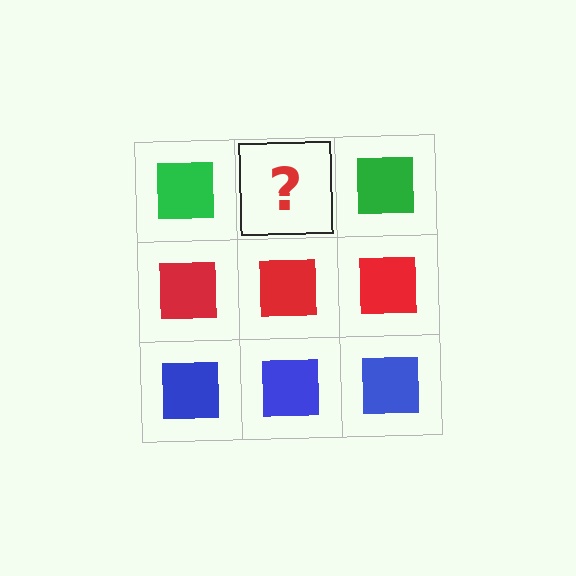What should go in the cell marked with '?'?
The missing cell should contain a green square.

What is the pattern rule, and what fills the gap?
The rule is that each row has a consistent color. The gap should be filled with a green square.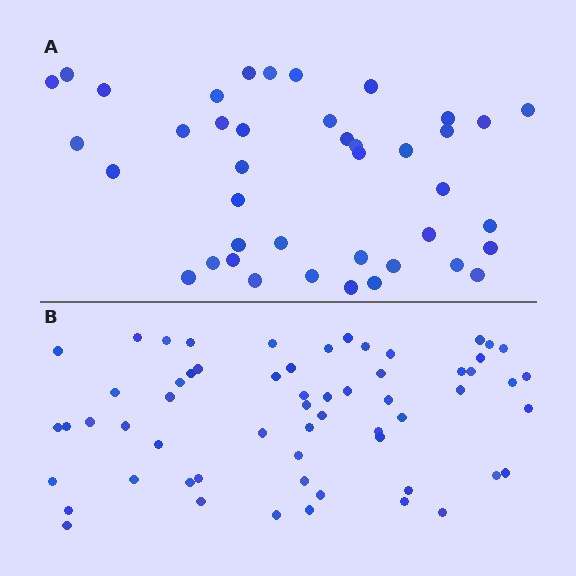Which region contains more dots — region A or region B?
Region B (the bottom region) has more dots.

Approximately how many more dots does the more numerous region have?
Region B has approximately 20 more dots than region A.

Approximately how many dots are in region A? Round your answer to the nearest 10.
About 40 dots. (The exact count is 41, which rounds to 40.)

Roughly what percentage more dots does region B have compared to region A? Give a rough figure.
About 45% more.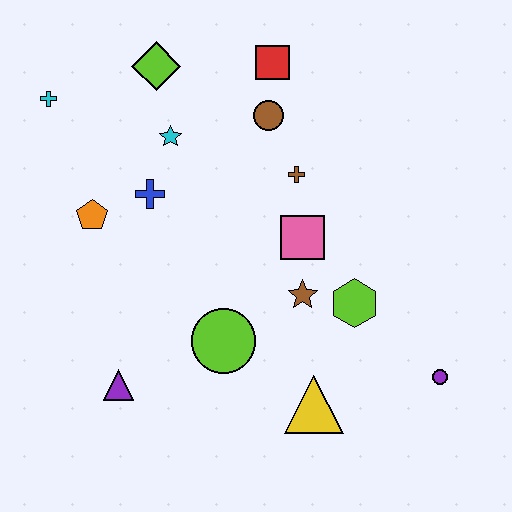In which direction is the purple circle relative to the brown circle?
The purple circle is below the brown circle.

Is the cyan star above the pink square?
Yes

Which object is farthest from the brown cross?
The purple triangle is farthest from the brown cross.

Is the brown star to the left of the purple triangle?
No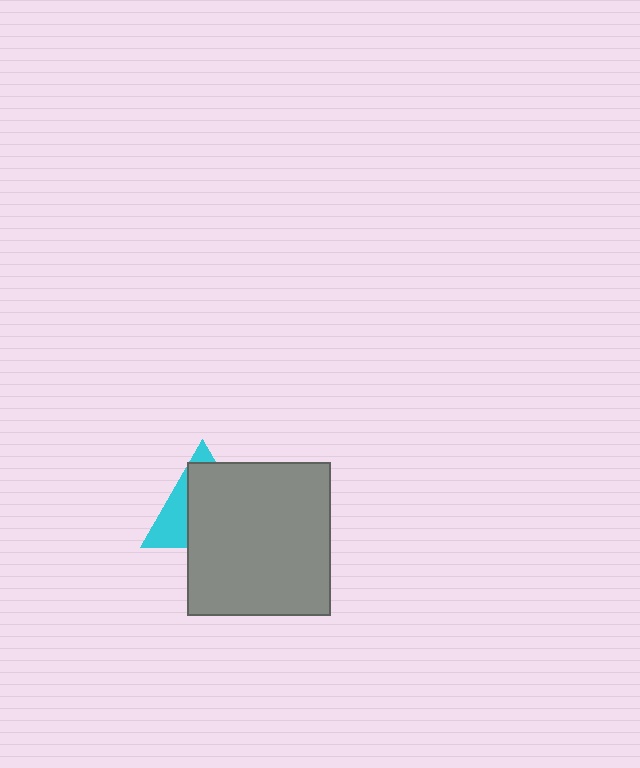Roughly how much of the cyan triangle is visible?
A small part of it is visible (roughly 33%).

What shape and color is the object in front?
The object in front is a gray rectangle.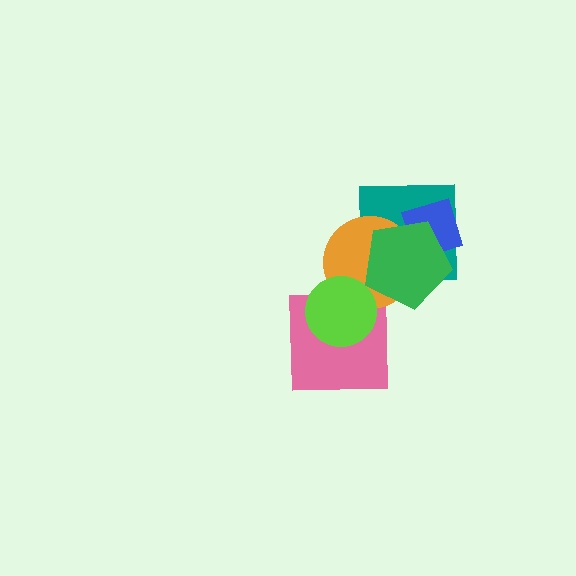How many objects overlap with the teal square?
3 objects overlap with the teal square.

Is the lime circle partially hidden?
No, no other shape covers it.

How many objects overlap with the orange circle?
4 objects overlap with the orange circle.